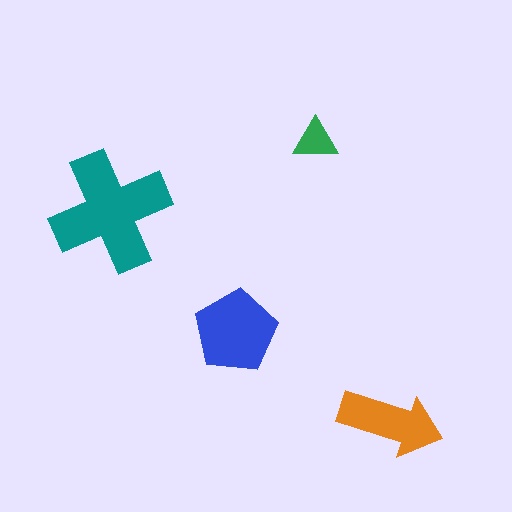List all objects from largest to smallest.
The teal cross, the blue pentagon, the orange arrow, the green triangle.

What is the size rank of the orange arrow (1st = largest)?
3rd.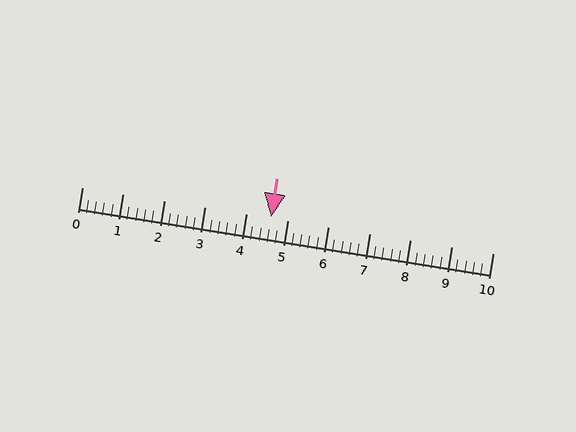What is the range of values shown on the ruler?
The ruler shows values from 0 to 10.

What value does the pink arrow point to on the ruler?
The pink arrow points to approximately 4.6.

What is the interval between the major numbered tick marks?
The major tick marks are spaced 1 units apart.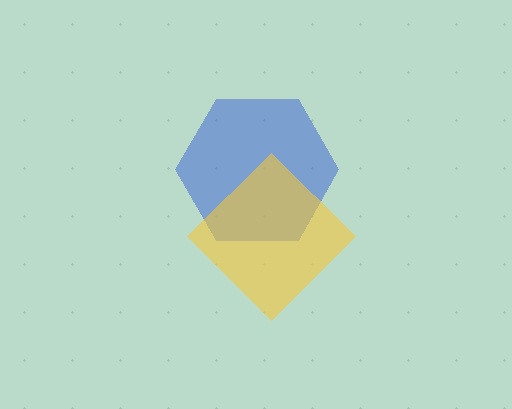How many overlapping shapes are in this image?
There are 2 overlapping shapes in the image.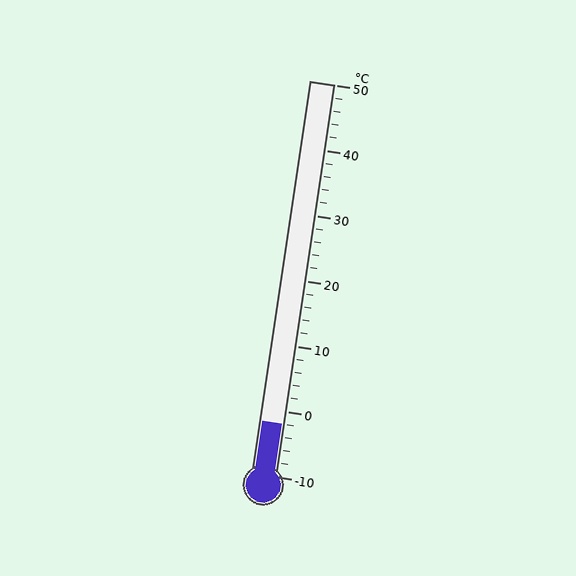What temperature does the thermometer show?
The thermometer shows approximately -2°C.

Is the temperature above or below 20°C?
The temperature is below 20°C.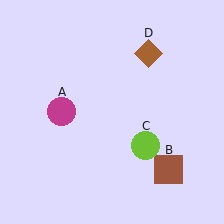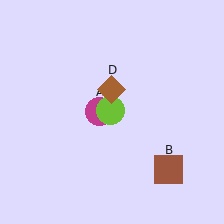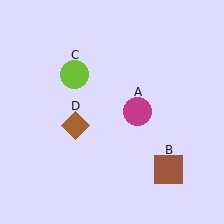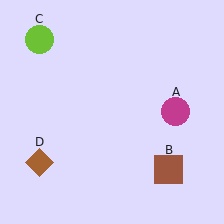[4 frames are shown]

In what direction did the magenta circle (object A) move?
The magenta circle (object A) moved right.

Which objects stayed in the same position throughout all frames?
Brown square (object B) remained stationary.